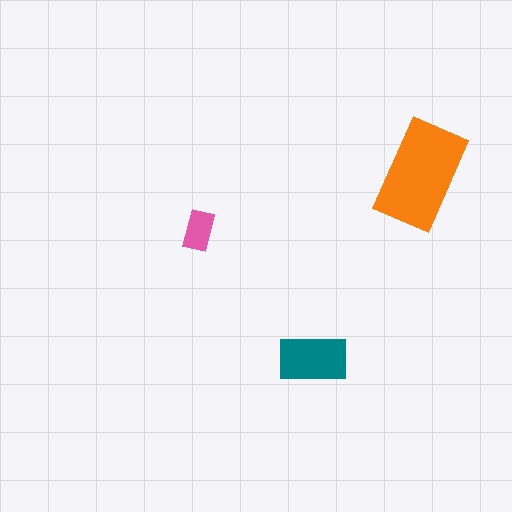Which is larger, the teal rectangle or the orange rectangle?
The orange one.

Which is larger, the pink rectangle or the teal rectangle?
The teal one.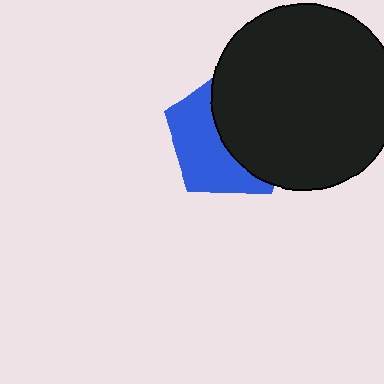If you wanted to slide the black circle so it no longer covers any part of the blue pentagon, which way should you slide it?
Slide it right — that is the most direct way to separate the two shapes.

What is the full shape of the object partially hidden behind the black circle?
The partially hidden object is a blue pentagon.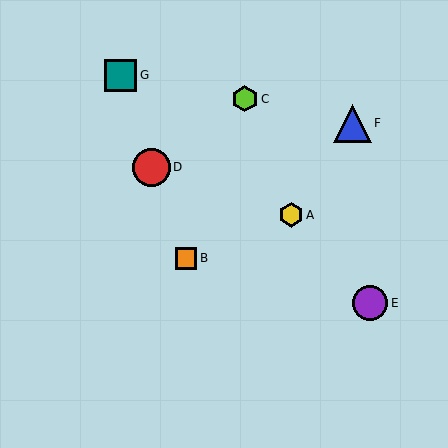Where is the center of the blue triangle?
The center of the blue triangle is at (353, 123).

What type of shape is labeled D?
Shape D is a red circle.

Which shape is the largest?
The red circle (labeled D) is the largest.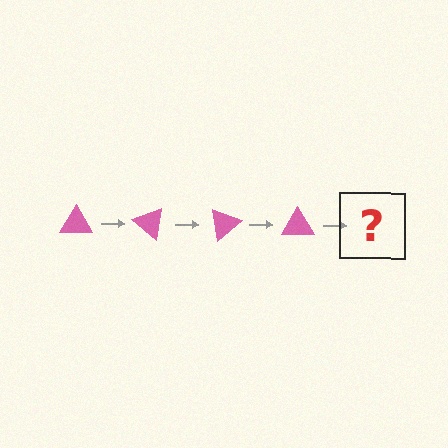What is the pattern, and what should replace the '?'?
The pattern is that the triangle rotates 40 degrees each step. The '?' should be a pink triangle rotated 160 degrees.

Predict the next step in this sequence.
The next step is a pink triangle rotated 160 degrees.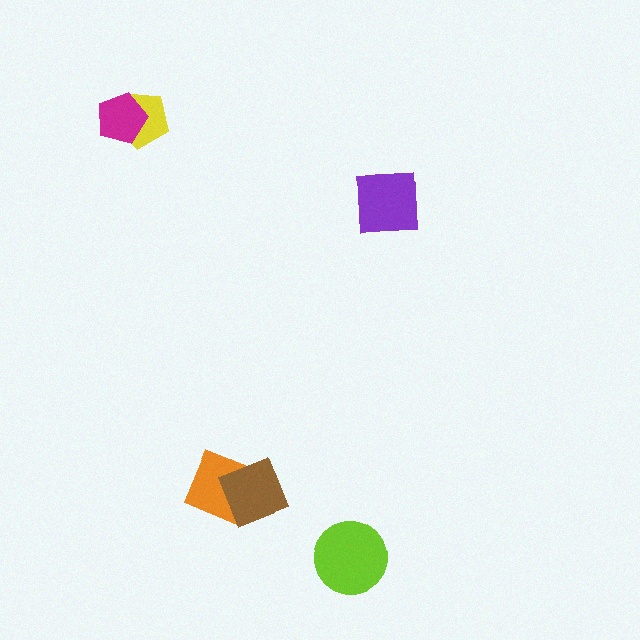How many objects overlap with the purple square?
0 objects overlap with the purple square.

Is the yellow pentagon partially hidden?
Yes, it is partially covered by another shape.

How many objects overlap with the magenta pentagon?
1 object overlaps with the magenta pentagon.